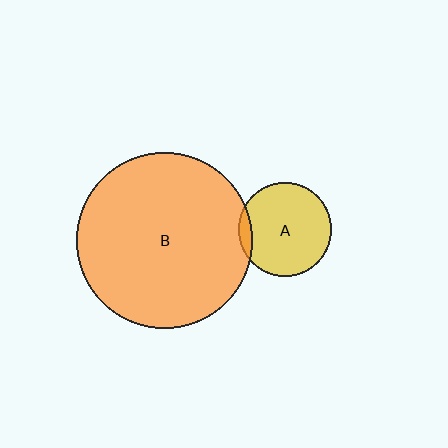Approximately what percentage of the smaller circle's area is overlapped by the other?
Approximately 5%.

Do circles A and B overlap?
Yes.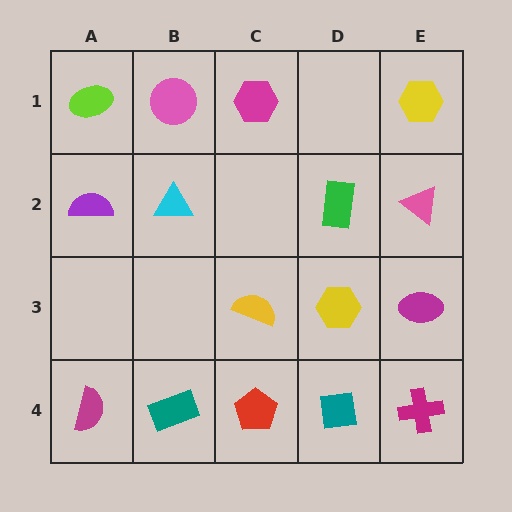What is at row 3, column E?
A magenta ellipse.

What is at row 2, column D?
A green rectangle.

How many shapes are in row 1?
4 shapes.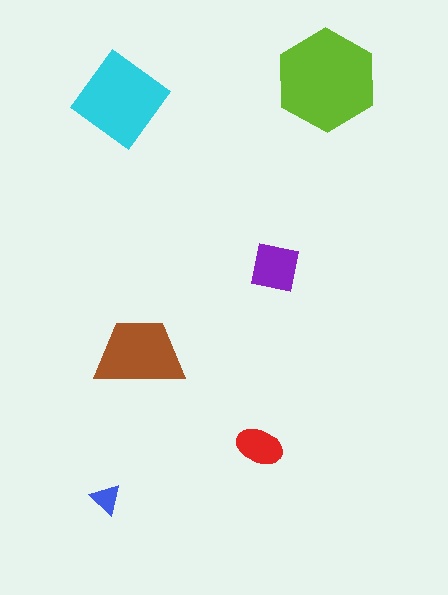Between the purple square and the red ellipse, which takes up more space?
The purple square.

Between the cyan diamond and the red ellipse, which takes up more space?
The cyan diamond.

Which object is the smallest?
The blue triangle.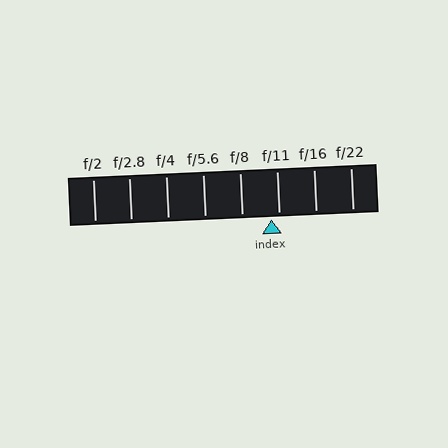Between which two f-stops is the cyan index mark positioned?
The index mark is between f/8 and f/11.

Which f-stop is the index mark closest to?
The index mark is closest to f/11.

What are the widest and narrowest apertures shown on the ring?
The widest aperture shown is f/2 and the narrowest is f/22.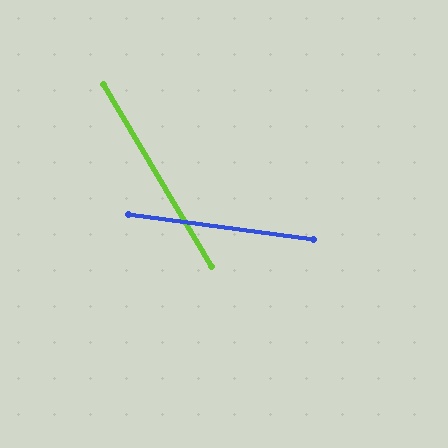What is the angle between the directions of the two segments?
Approximately 52 degrees.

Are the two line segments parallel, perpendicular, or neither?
Neither parallel nor perpendicular — they differ by about 52°.